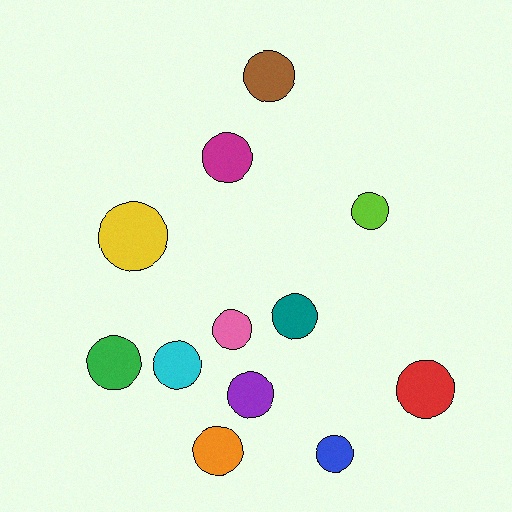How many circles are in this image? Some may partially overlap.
There are 12 circles.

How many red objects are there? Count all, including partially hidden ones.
There is 1 red object.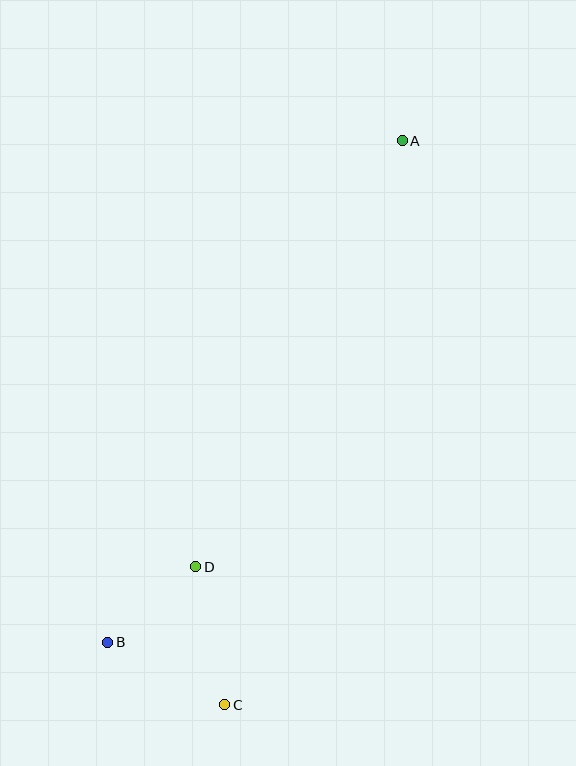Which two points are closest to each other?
Points B and D are closest to each other.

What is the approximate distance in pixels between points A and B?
The distance between A and B is approximately 582 pixels.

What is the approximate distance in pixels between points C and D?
The distance between C and D is approximately 141 pixels.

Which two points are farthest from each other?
Points A and C are farthest from each other.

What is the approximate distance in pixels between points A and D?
The distance between A and D is approximately 474 pixels.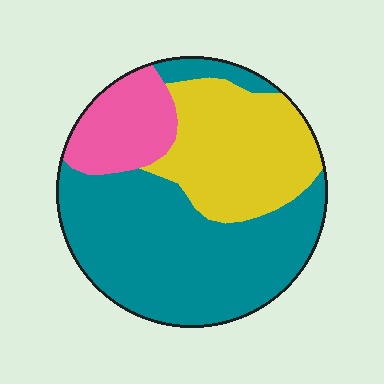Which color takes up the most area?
Teal, at roughly 55%.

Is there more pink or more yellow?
Yellow.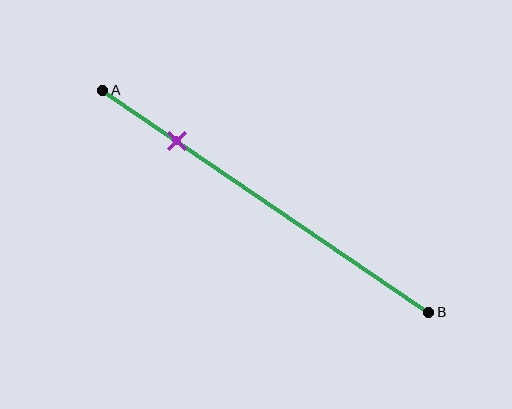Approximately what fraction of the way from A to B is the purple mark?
The purple mark is approximately 25% of the way from A to B.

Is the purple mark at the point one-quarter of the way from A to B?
Yes, the mark is approximately at the one-quarter point.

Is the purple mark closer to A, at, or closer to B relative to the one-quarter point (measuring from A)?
The purple mark is approximately at the one-quarter point of segment AB.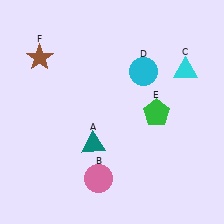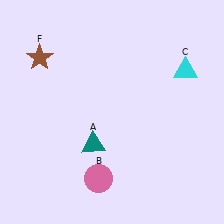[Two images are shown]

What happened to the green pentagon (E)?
The green pentagon (E) was removed in Image 2. It was in the bottom-right area of Image 1.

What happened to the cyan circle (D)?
The cyan circle (D) was removed in Image 2. It was in the top-right area of Image 1.